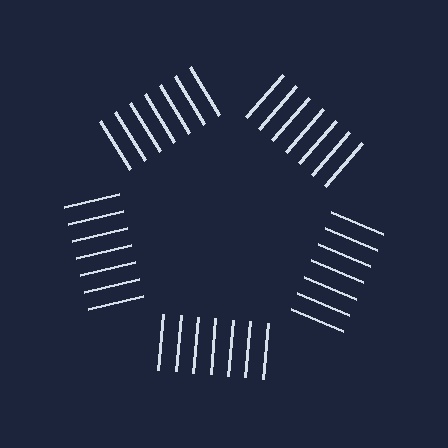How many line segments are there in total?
35 — 7 along each of the 5 edges.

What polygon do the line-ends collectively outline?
An illusory pentagon — the line segments terminate on its edges but no continuous stroke is drawn.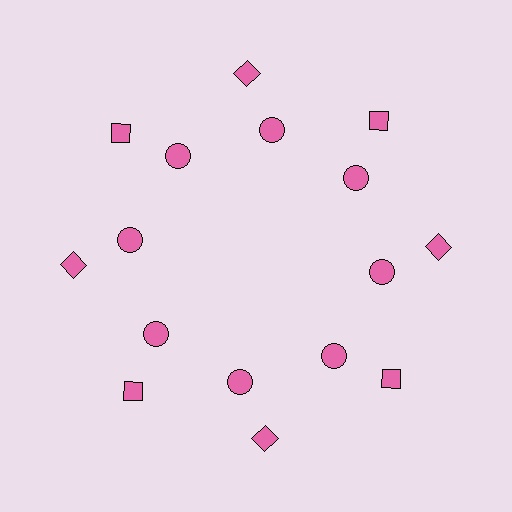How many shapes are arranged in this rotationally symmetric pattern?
There are 16 shapes, arranged in 8 groups of 2.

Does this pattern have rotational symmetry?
Yes, this pattern has 8-fold rotational symmetry. It looks the same after rotating 45 degrees around the center.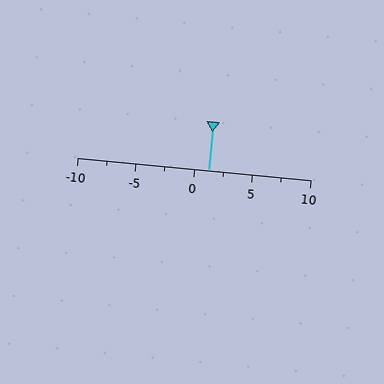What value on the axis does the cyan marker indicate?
The marker indicates approximately 1.2.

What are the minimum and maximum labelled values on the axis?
The axis runs from -10 to 10.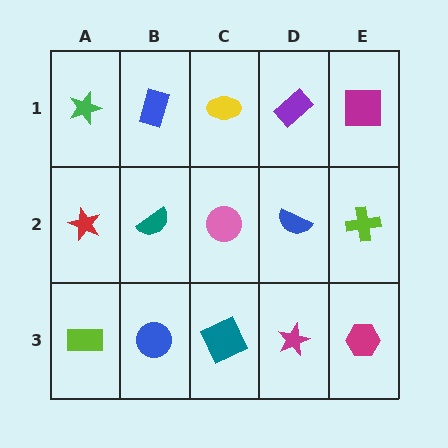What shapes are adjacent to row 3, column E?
A lime cross (row 2, column E), a magenta star (row 3, column D).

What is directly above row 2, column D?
A purple rectangle.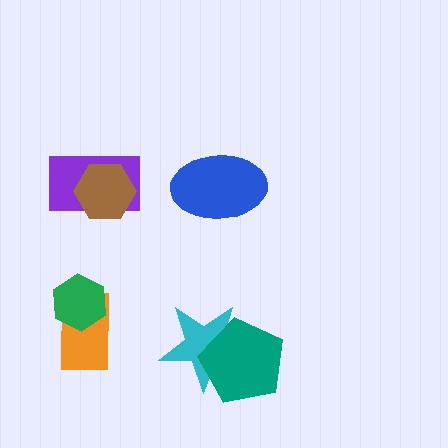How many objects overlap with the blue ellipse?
0 objects overlap with the blue ellipse.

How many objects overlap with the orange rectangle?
1 object overlaps with the orange rectangle.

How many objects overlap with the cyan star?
1 object overlaps with the cyan star.